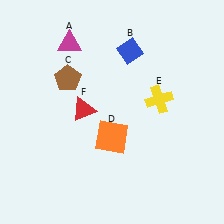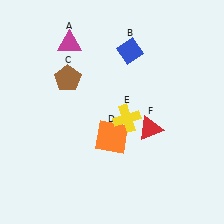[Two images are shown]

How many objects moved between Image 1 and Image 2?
2 objects moved between the two images.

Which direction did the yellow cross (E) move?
The yellow cross (E) moved left.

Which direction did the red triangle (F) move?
The red triangle (F) moved right.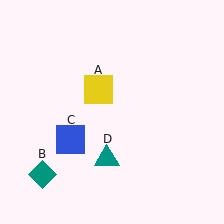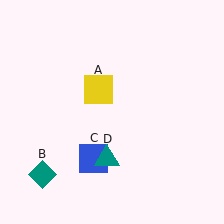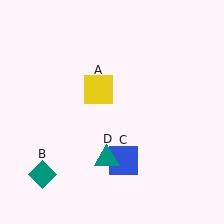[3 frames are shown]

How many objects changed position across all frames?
1 object changed position: blue square (object C).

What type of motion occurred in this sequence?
The blue square (object C) rotated counterclockwise around the center of the scene.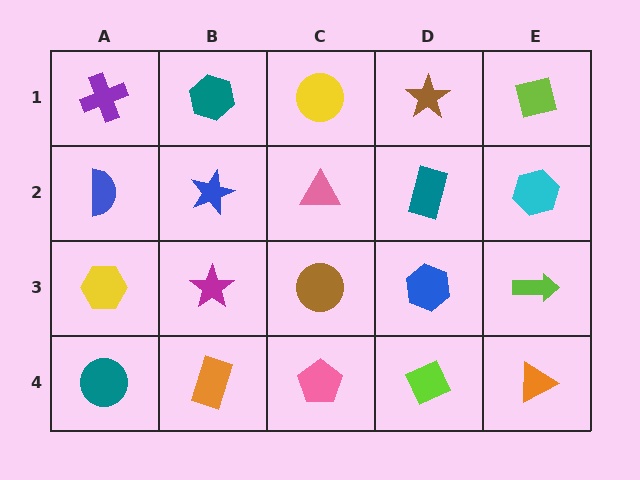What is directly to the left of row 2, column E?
A teal rectangle.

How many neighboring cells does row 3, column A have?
3.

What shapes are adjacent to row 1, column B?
A blue star (row 2, column B), a purple cross (row 1, column A), a yellow circle (row 1, column C).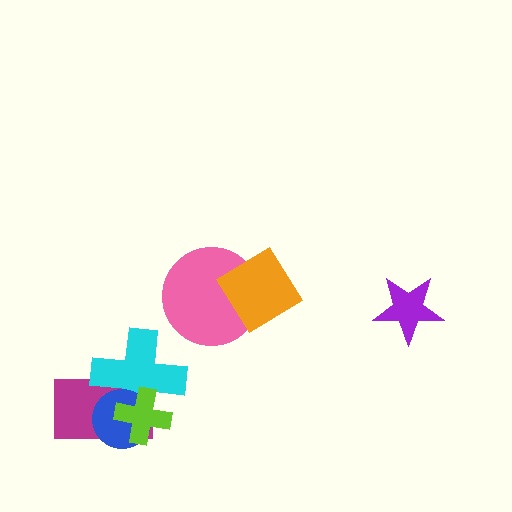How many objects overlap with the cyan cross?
3 objects overlap with the cyan cross.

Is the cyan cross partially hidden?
Yes, it is partially covered by another shape.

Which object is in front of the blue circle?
The lime cross is in front of the blue circle.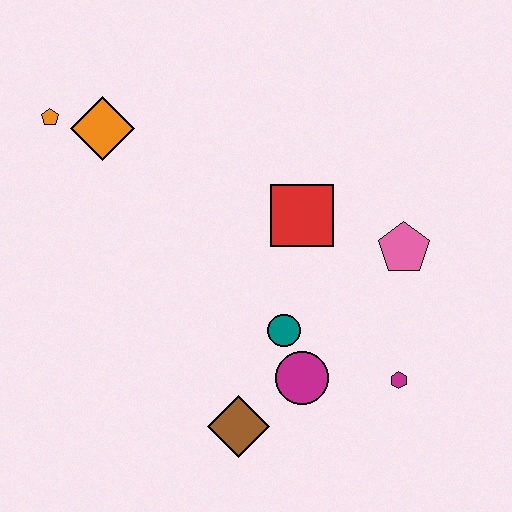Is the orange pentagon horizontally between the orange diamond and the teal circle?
No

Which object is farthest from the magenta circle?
The orange pentagon is farthest from the magenta circle.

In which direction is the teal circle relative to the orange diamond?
The teal circle is below the orange diamond.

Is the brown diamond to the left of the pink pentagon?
Yes